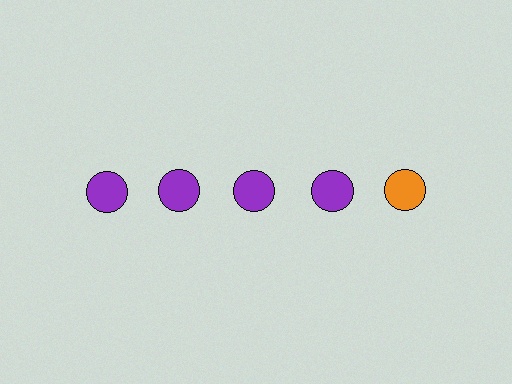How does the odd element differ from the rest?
It has a different color: orange instead of purple.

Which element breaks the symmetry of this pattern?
The orange circle in the top row, rightmost column breaks the symmetry. All other shapes are purple circles.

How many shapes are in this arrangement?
There are 5 shapes arranged in a grid pattern.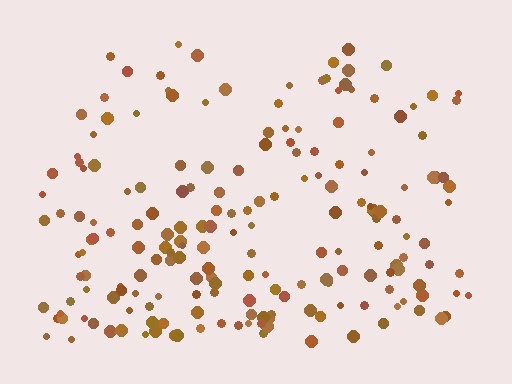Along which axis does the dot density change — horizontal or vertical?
Vertical.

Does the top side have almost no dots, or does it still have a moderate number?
Still a moderate number, just noticeably fewer than the bottom.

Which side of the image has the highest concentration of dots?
The bottom.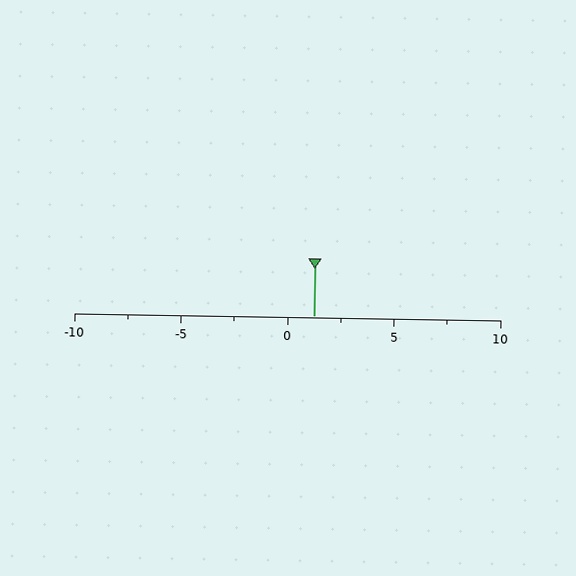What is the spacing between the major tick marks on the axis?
The major ticks are spaced 5 apart.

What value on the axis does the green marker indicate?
The marker indicates approximately 1.2.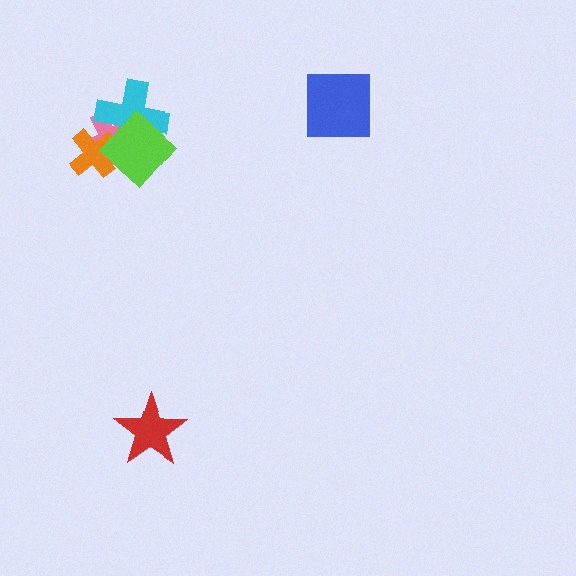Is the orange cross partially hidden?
Yes, it is partially covered by another shape.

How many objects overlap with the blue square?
0 objects overlap with the blue square.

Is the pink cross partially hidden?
Yes, it is partially covered by another shape.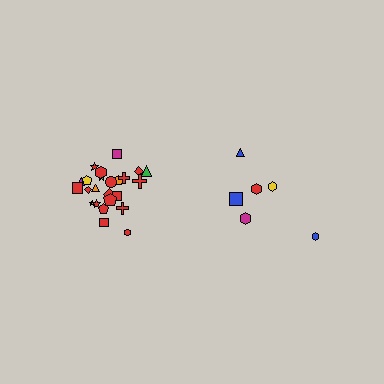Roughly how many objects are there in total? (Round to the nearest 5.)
Roughly 30 objects in total.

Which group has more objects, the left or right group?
The left group.